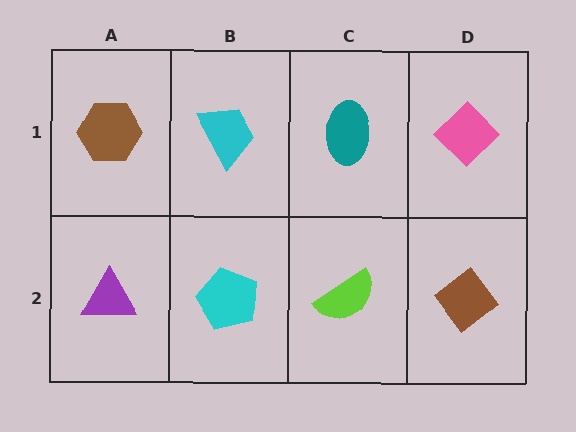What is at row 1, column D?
A pink diamond.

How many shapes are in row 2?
4 shapes.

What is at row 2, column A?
A purple triangle.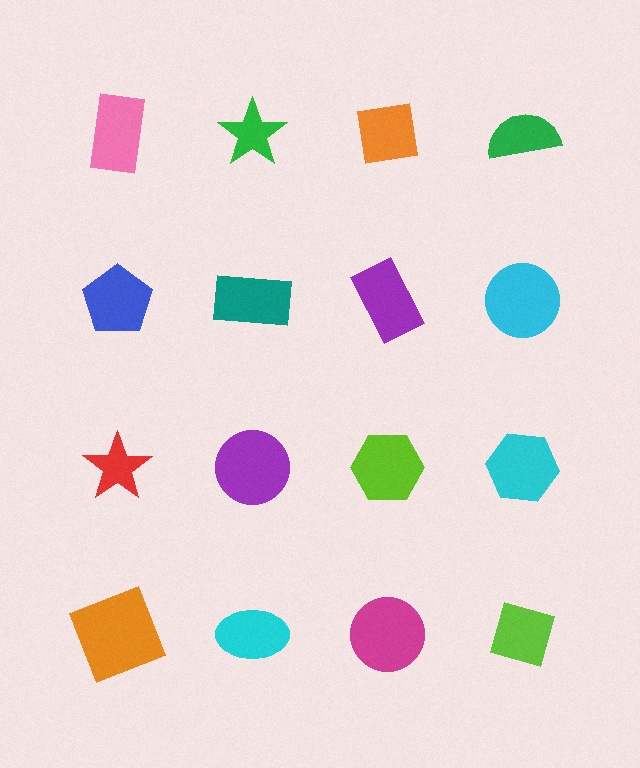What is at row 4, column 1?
An orange square.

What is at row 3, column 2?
A purple circle.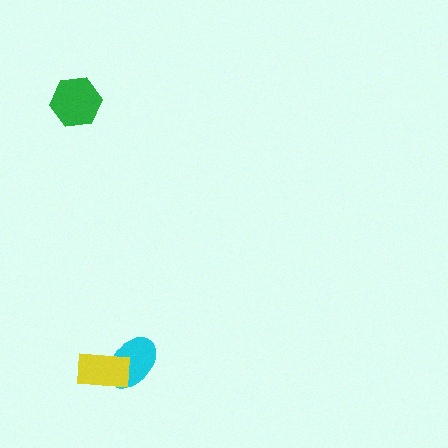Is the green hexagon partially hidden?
No, no other shape covers it.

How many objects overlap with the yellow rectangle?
1 object overlaps with the yellow rectangle.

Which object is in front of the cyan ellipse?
The yellow rectangle is in front of the cyan ellipse.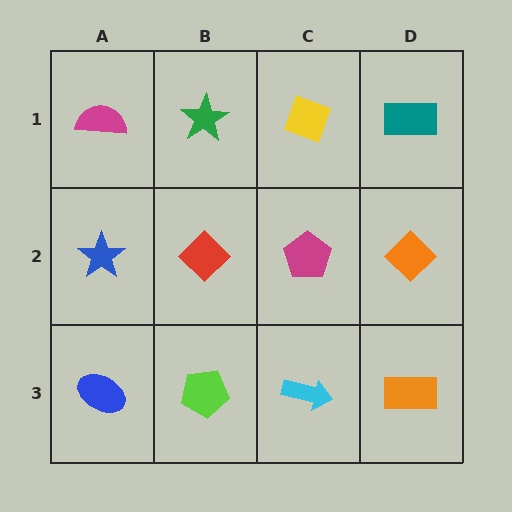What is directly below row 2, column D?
An orange rectangle.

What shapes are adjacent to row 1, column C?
A magenta pentagon (row 2, column C), a green star (row 1, column B), a teal rectangle (row 1, column D).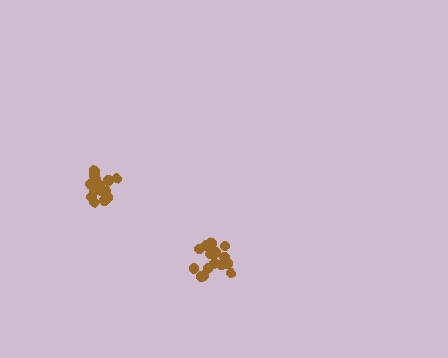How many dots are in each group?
Group 1: 15 dots, Group 2: 15 dots (30 total).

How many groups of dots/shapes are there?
There are 2 groups.